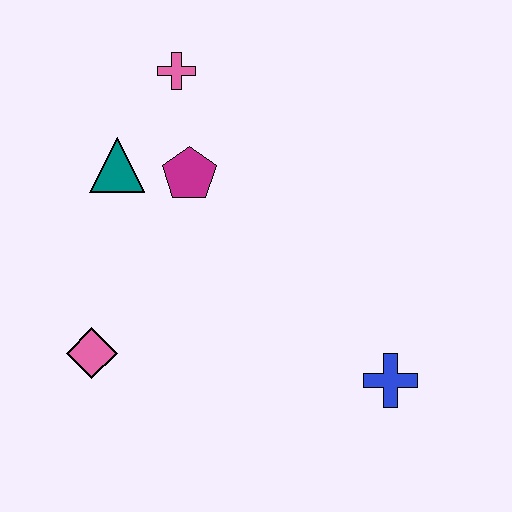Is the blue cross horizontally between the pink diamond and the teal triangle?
No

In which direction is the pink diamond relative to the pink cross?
The pink diamond is below the pink cross.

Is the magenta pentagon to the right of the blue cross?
No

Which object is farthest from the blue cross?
The pink cross is farthest from the blue cross.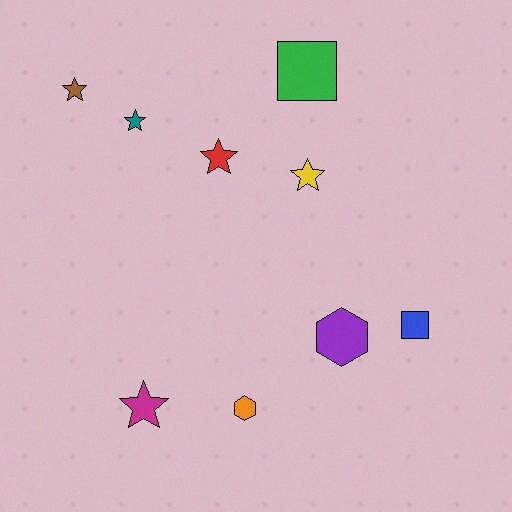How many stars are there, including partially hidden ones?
There are 5 stars.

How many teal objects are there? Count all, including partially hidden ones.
There is 1 teal object.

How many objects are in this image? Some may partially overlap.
There are 9 objects.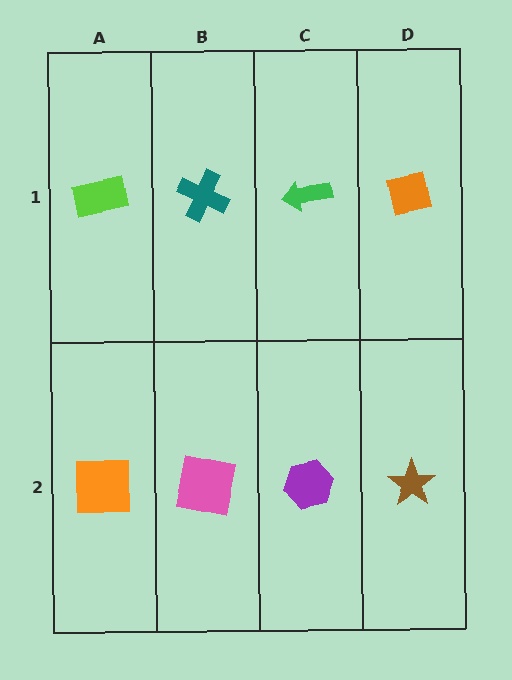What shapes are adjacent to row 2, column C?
A green arrow (row 1, column C), a pink square (row 2, column B), a brown star (row 2, column D).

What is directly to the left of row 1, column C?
A teal cross.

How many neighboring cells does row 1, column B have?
3.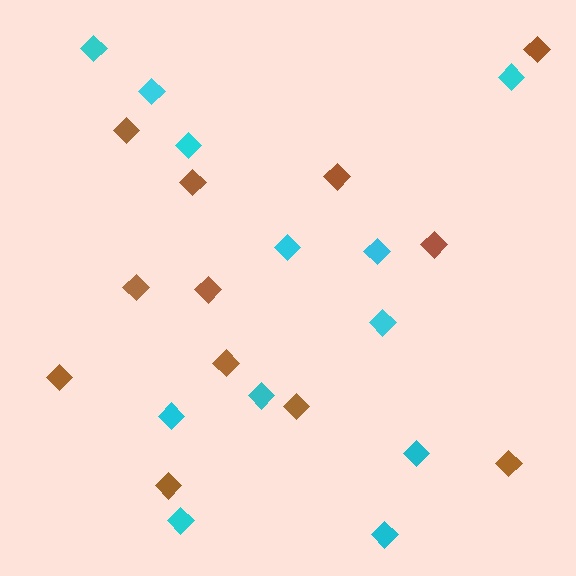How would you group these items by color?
There are 2 groups: one group of brown diamonds (12) and one group of cyan diamonds (12).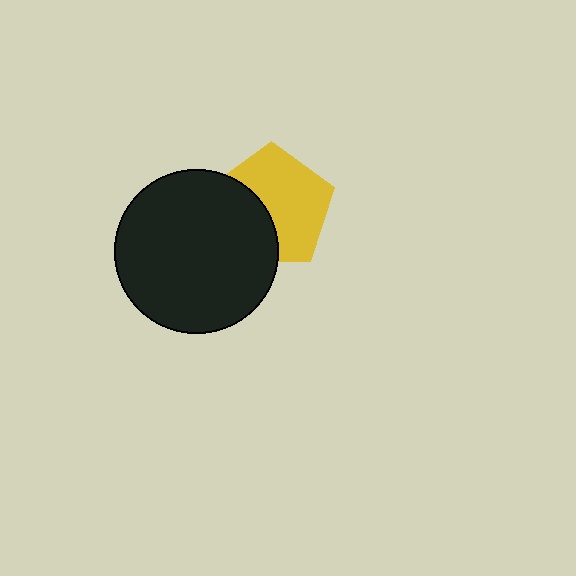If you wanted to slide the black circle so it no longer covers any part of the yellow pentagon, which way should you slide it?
Slide it left — that is the most direct way to separate the two shapes.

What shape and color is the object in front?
The object in front is a black circle.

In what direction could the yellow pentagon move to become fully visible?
The yellow pentagon could move right. That would shift it out from behind the black circle entirely.